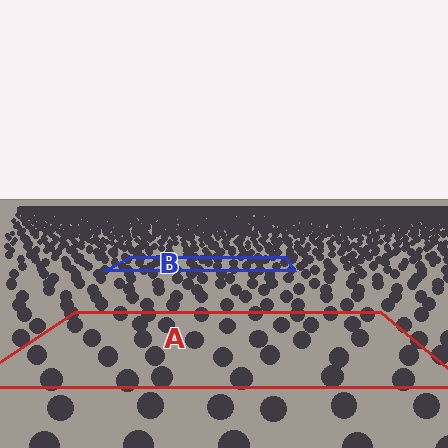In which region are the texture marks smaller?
The texture marks are smaller in region B, because it is farther away.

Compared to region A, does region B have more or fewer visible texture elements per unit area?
Region B has more texture elements per unit area — they are packed more densely because it is farther away.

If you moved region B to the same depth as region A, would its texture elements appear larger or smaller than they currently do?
They would appear larger. At a closer depth, the same texture elements are projected at a bigger on-screen size.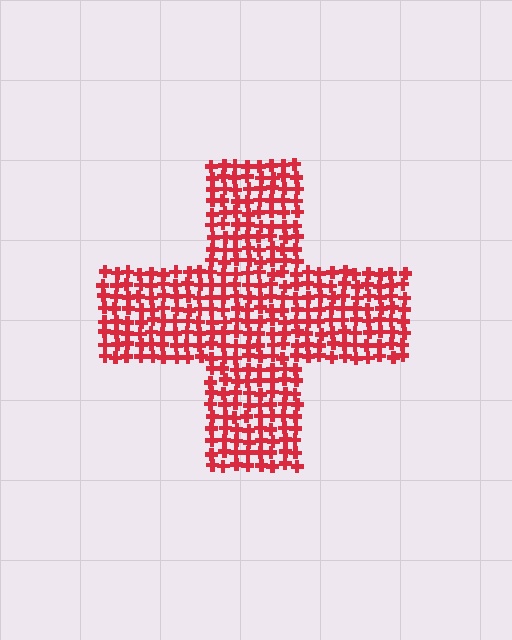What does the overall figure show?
The overall figure shows a cross.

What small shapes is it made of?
It is made of small crosses.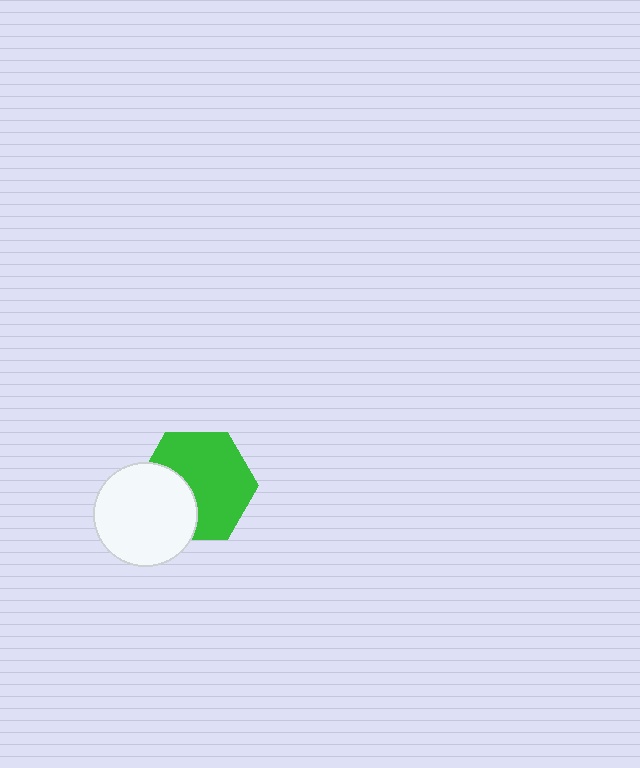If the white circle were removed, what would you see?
You would see the complete green hexagon.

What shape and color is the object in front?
The object in front is a white circle.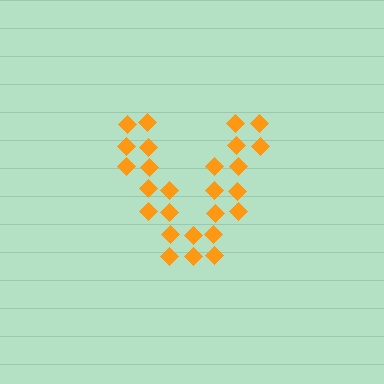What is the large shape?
The large shape is the letter V.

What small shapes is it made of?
It is made of small diamonds.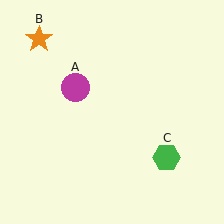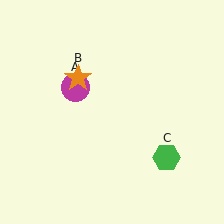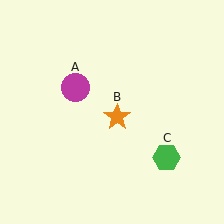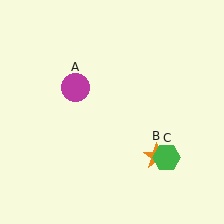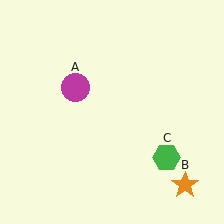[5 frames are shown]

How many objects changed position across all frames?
1 object changed position: orange star (object B).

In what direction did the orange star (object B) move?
The orange star (object B) moved down and to the right.